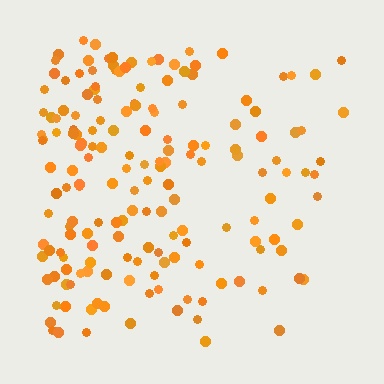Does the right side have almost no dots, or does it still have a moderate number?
Still a moderate number, just noticeably fewer than the left.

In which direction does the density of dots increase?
From right to left, with the left side densest.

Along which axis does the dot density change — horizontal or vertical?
Horizontal.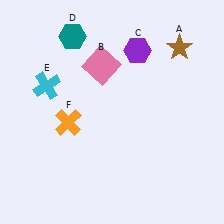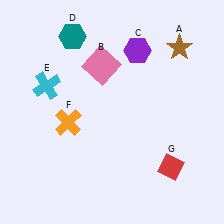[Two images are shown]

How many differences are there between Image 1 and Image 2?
There is 1 difference between the two images.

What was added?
A red diamond (G) was added in Image 2.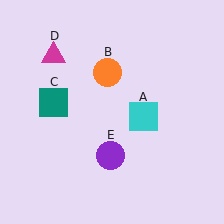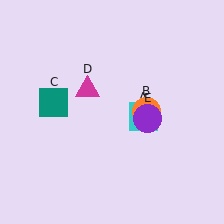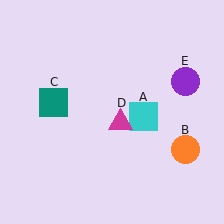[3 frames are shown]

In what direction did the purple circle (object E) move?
The purple circle (object E) moved up and to the right.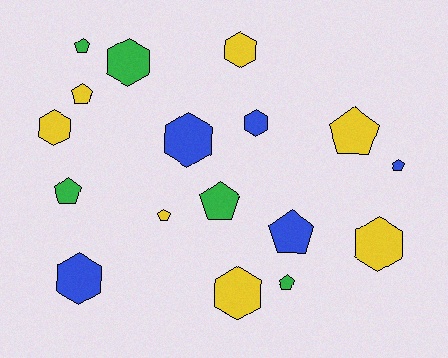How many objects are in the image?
There are 17 objects.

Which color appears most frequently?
Yellow, with 7 objects.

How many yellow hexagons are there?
There are 4 yellow hexagons.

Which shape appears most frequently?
Pentagon, with 9 objects.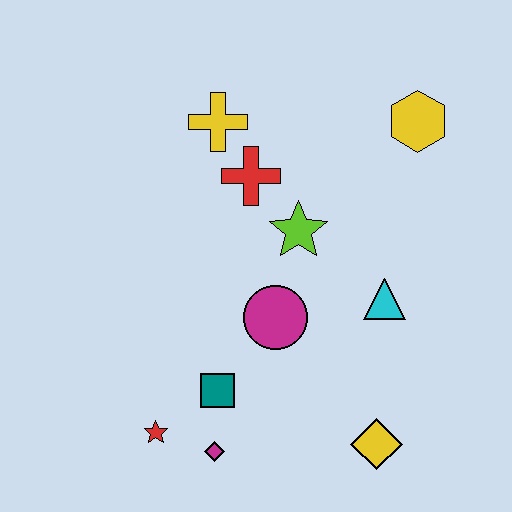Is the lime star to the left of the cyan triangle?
Yes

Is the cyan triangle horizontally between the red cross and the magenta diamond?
No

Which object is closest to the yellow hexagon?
The lime star is closest to the yellow hexagon.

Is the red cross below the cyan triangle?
No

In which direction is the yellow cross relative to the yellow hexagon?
The yellow cross is to the left of the yellow hexagon.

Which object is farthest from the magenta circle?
The yellow hexagon is farthest from the magenta circle.